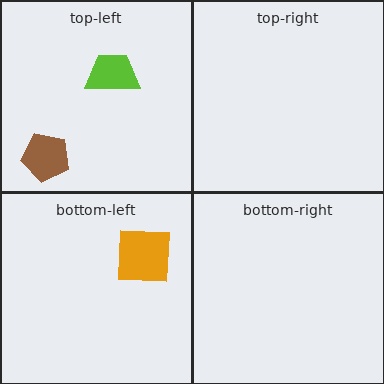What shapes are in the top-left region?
The brown pentagon, the lime trapezoid.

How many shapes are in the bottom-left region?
1.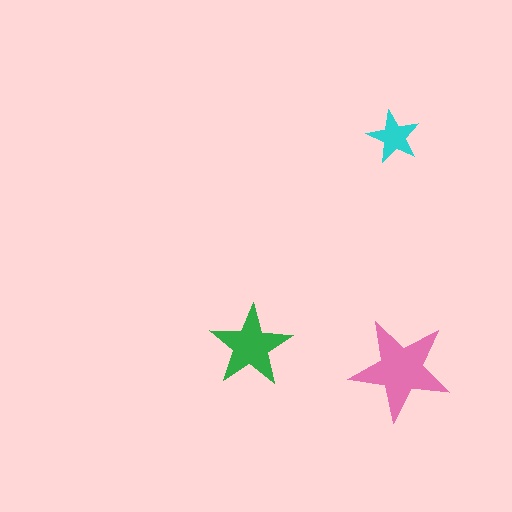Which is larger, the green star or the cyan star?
The green one.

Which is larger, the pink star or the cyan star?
The pink one.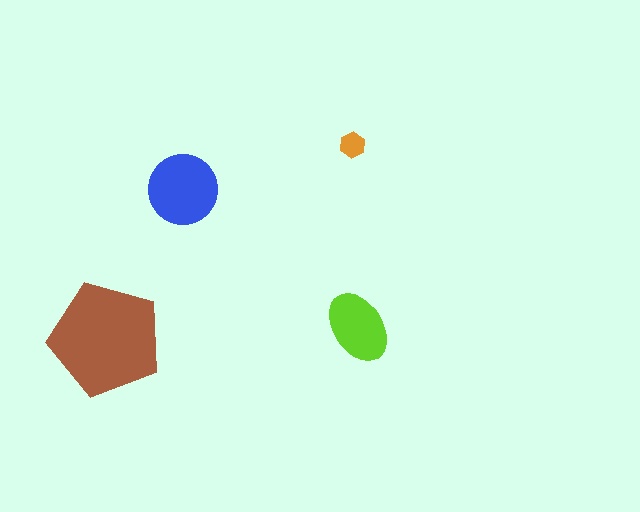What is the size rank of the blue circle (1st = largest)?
2nd.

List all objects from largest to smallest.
The brown pentagon, the blue circle, the lime ellipse, the orange hexagon.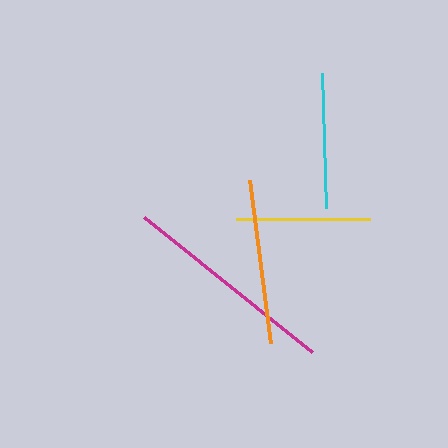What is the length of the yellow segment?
The yellow segment is approximately 135 pixels long.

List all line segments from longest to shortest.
From longest to shortest: magenta, orange, cyan, yellow.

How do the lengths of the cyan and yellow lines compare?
The cyan and yellow lines are approximately the same length.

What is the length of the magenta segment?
The magenta segment is approximately 216 pixels long.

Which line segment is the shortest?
The yellow line is the shortest at approximately 135 pixels.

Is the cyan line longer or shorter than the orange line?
The orange line is longer than the cyan line.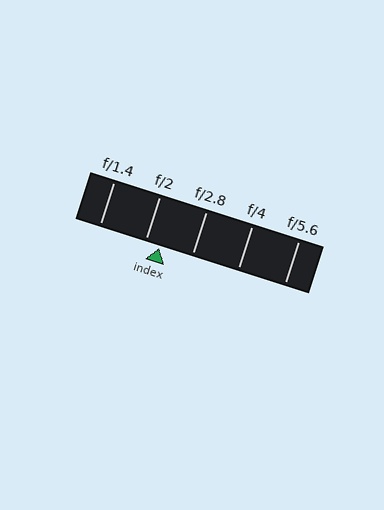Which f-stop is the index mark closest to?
The index mark is closest to f/2.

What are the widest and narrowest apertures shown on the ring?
The widest aperture shown is f/1.4 and the narrowest is f/5.6.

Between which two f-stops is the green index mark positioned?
The index mark is between f/2 and f/2.8.